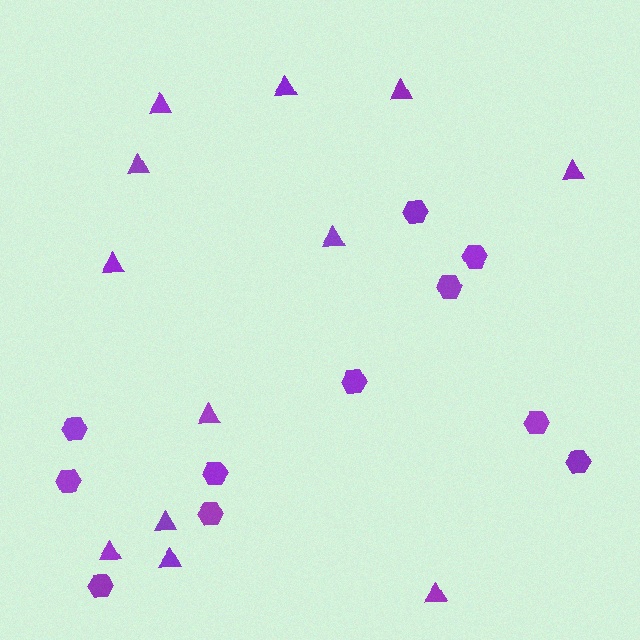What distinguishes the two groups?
There are 2 groups: one group of triangles (12) and one group of hexagons (11).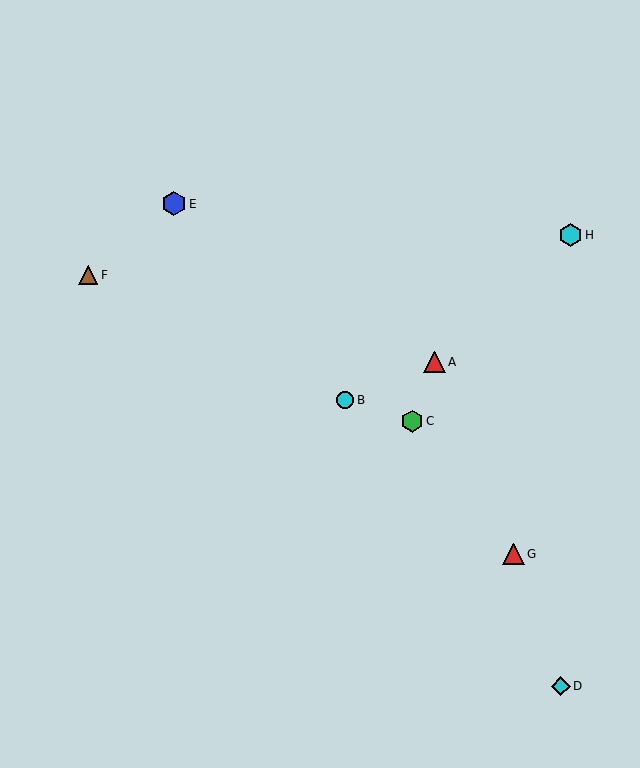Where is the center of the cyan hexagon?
The center of the cyan hexagon is at (571, 235).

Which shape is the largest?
The blue hexagon (labeled E) is the largest.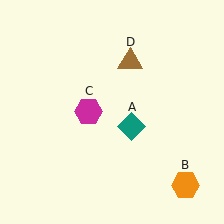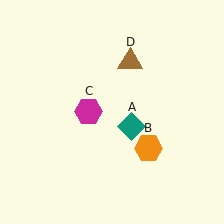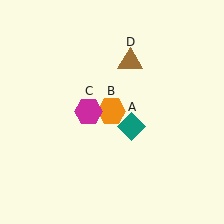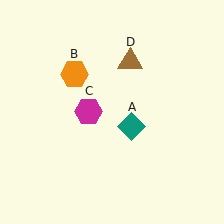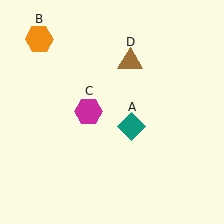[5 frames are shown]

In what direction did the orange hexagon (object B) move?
The orange hexagon (object B) moved up and to the left.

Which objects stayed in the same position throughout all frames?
Teal diamond (object A) and magenta hexagon (object C) and brown triangle (object D) remained stationary.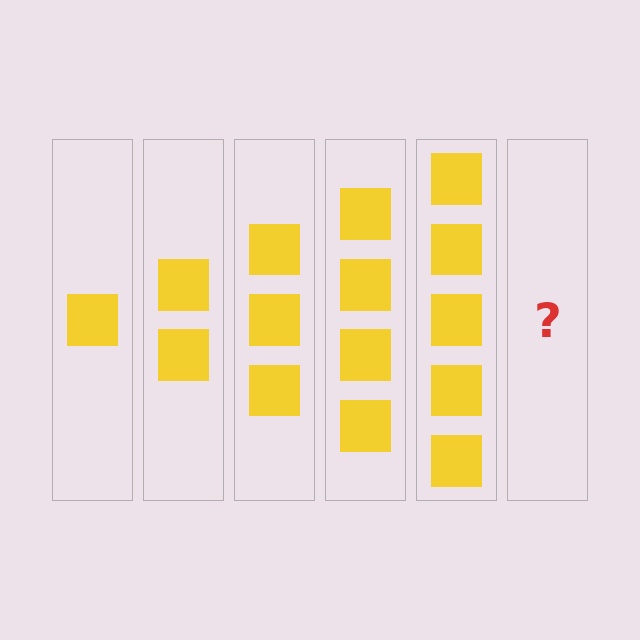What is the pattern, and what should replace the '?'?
The pattern is that each step adds one more square. The '?' should be 6 squares.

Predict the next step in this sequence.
The next step is 6 squares.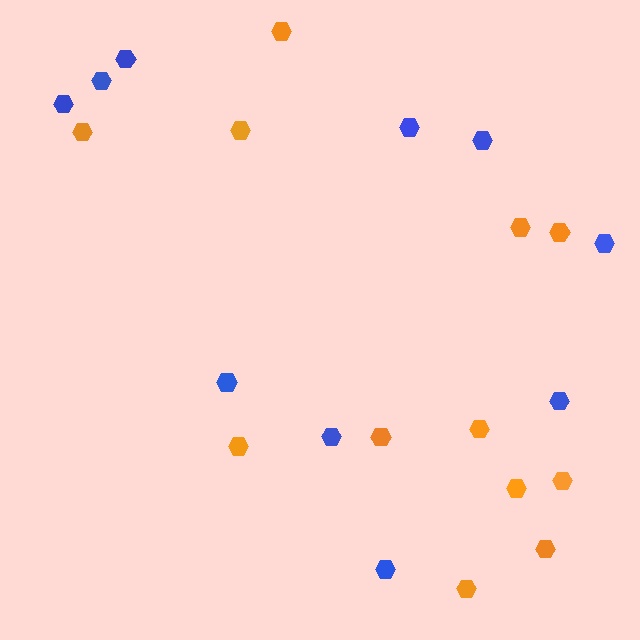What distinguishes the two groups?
There are 2 groups: one group of blue hexagons (10) and one group of orange hexagons (12).